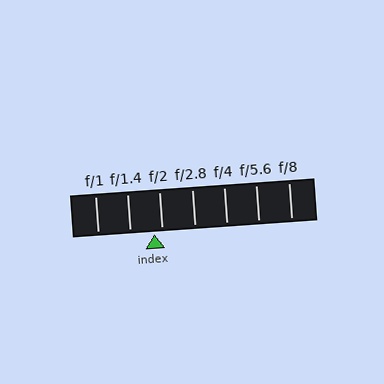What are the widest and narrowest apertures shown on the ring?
The widest aperture shown is f/1 and the narrowest is f/8.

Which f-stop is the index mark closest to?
The index mark is closest to f/2.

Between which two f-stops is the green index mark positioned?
The index mark is between f/1.4 and f/2.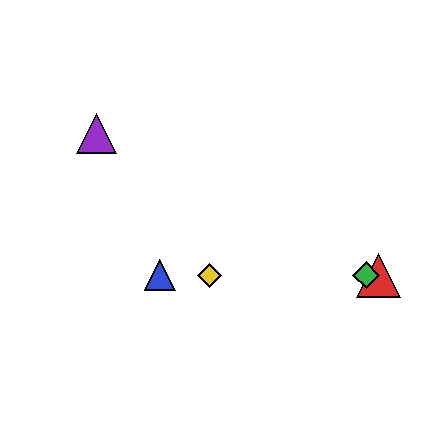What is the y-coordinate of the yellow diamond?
The yellow diamond is at y≈275.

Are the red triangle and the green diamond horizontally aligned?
Yes, both are at y≈275.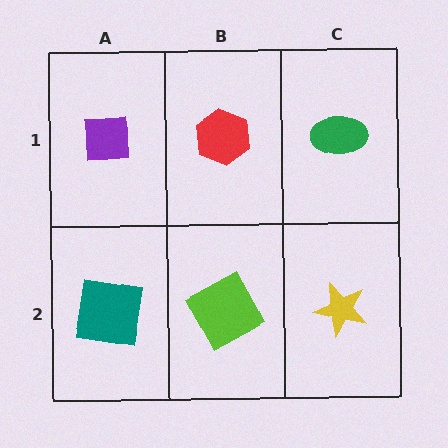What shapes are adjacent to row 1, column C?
A yellow star (row 2, column C), a red hexagon (row 1, column B).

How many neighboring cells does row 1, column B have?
3.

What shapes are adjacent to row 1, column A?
A teal square (row 2, column A), a red hexagon (row 1, column B).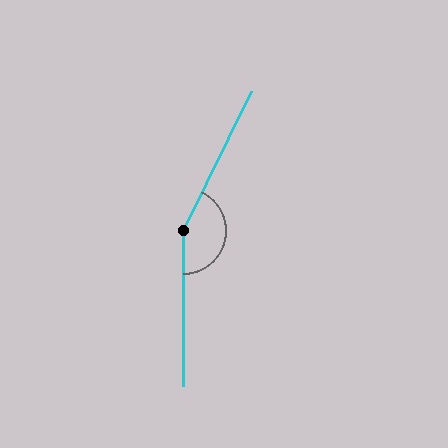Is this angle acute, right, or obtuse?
It is obtuse.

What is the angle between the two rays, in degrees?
Approximately 154 degrees.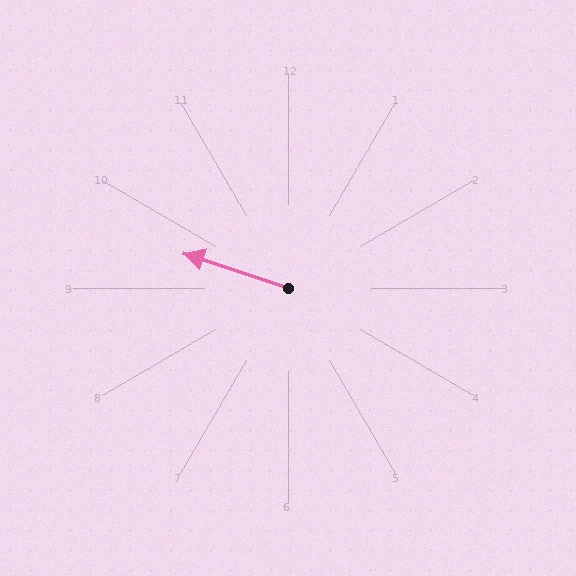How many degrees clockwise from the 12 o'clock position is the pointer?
Approximately 289 degrees.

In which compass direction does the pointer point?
West.